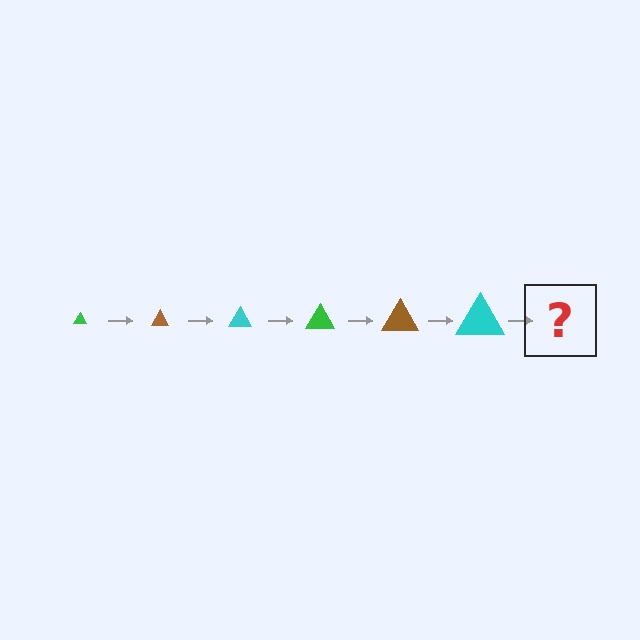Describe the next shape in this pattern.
It should be a green triangle, larger than the previous one.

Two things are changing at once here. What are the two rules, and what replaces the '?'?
The two rules are that the triangle grows larger each step and the color cycles through green, brown, and cyan. The '?' should be a green triangle, larger than the previous one.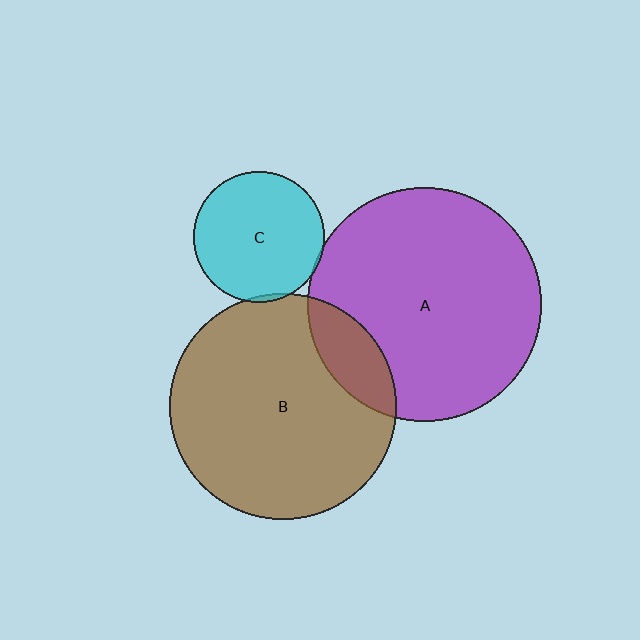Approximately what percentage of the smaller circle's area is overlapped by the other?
Approximately 5%.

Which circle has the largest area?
Circle A (purple).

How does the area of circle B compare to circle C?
Approximately 3.0 times.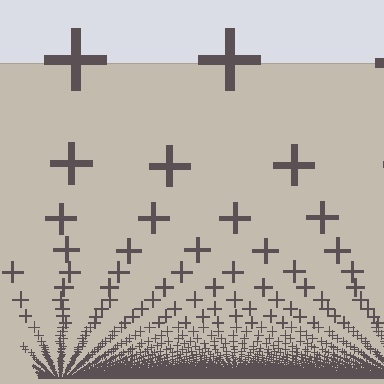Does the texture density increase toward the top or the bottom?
Density increases toward the bottom.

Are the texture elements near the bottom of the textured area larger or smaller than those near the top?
Smaller. The gradient is inverted — elements near the bottom are smaller and denser.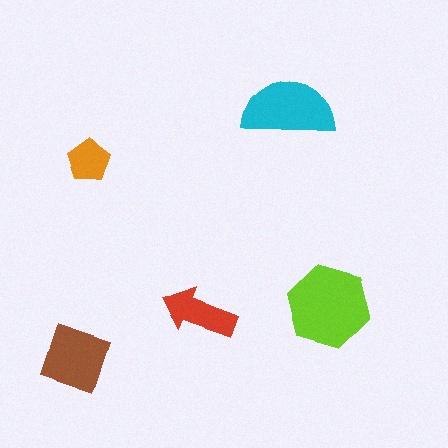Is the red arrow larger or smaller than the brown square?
Smaller.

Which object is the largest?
The lime hexagon.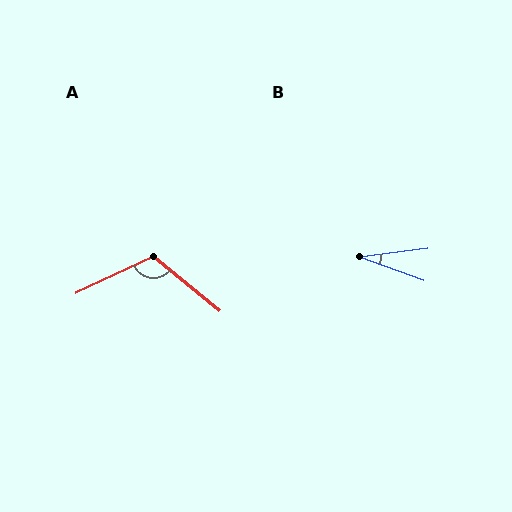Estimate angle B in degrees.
Approximately 27 degrees.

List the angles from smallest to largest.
B (27°), A (115°).